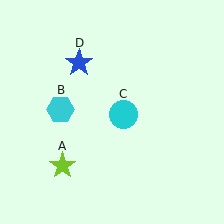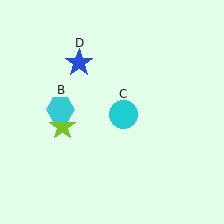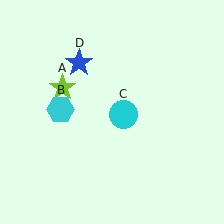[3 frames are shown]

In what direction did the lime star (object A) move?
The lime star (object A) moved up.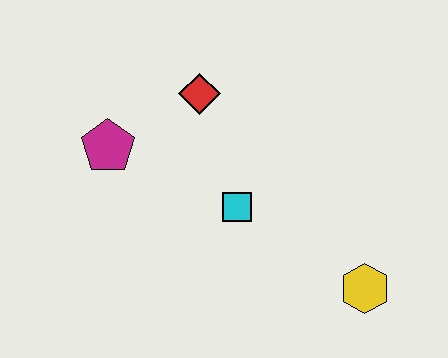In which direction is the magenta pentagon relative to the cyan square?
The magenta pentagon is to the left of the cyan square.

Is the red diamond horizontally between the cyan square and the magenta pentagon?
Yes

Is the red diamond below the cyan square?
No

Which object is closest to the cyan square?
The red diamond is closest to the cyan square.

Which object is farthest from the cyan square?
The yellow hexagon is farthest from the cyan square.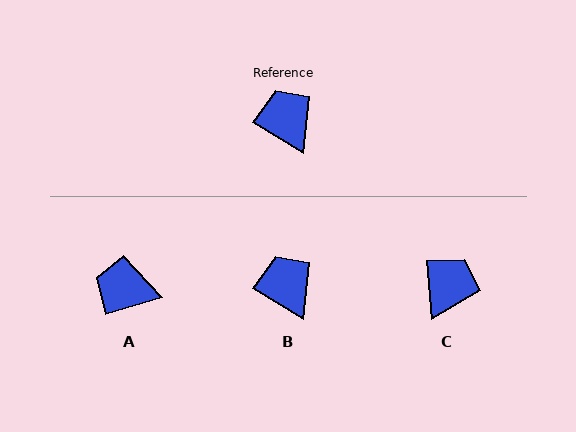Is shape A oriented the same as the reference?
No, it is off by about 48 degrees.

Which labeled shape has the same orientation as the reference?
B.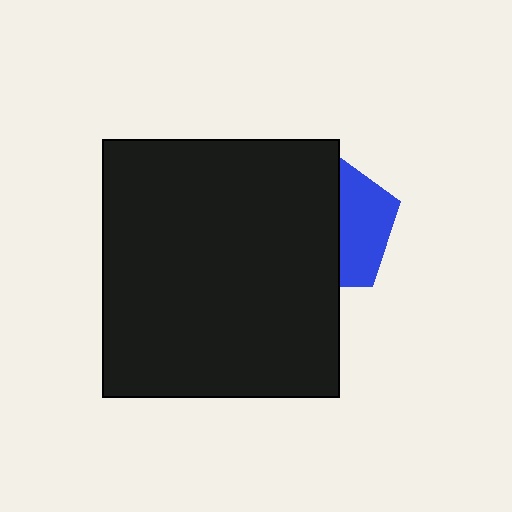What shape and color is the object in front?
The object in front is a black rectangle.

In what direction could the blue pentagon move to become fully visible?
The blue pentagon could move right. That would shift it out from behind the black rectangle entirely.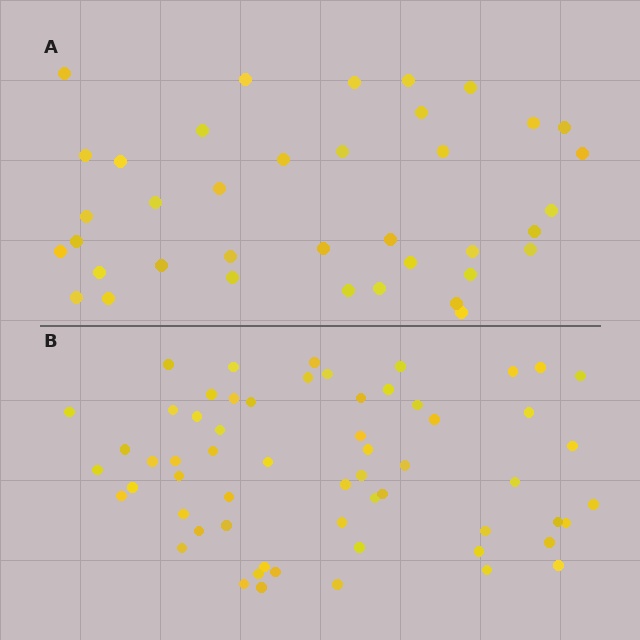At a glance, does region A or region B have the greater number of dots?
Region B (the bottom region) has more dots.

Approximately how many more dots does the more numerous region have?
Region B has approximately 20 more dots than region A.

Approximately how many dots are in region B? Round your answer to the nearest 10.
About 60 dots.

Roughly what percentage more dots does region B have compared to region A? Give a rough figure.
About 60% more.